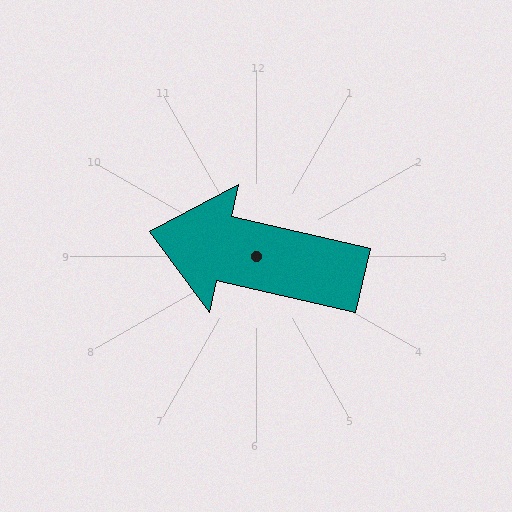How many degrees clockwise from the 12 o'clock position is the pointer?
Approximately 283 degrees.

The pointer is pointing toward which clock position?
Roughly 9 o'clock.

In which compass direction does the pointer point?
West.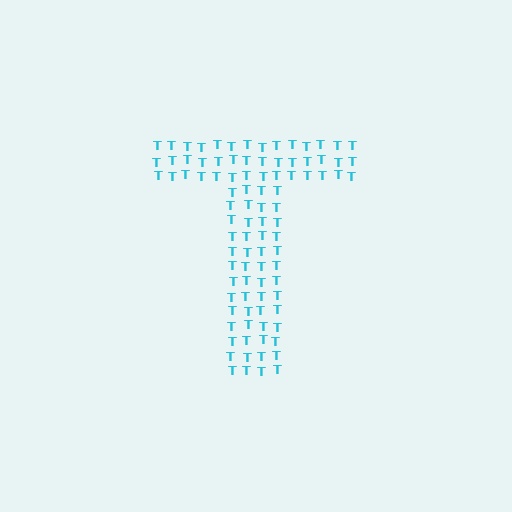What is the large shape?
The large shape is the letter T.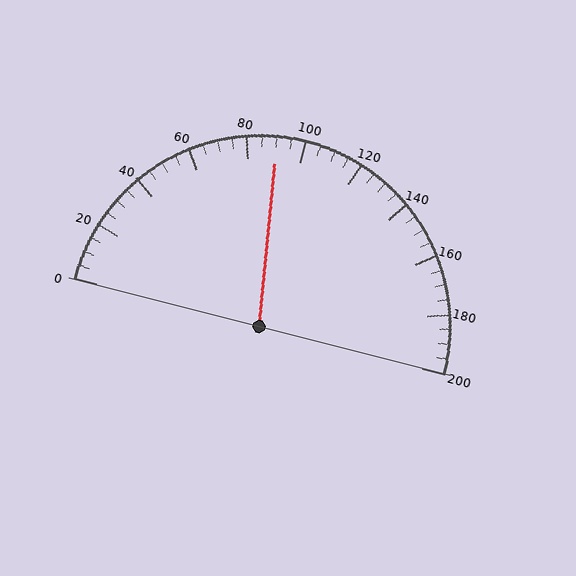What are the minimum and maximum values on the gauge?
The gauge ranges from 0 to 200.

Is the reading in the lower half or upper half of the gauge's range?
The reading is in the lower half of the range (0 to 200).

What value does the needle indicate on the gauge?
The needle indicates approximately 90.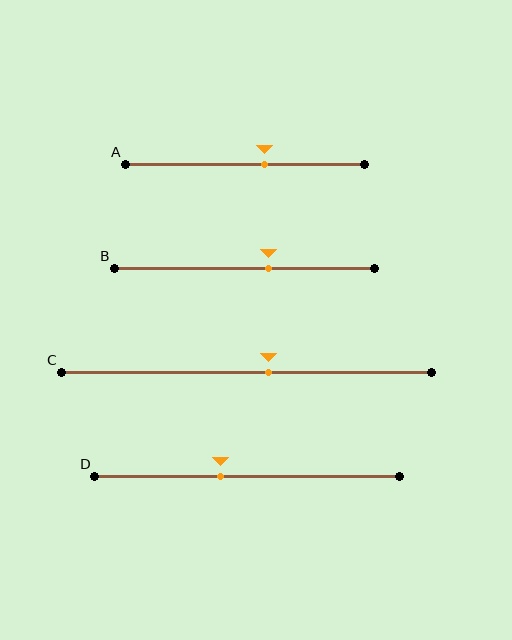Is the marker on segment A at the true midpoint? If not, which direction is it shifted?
No, the marker on segment A is shifted to the right by about 8% of the segment length.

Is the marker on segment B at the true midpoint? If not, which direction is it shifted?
No, the marker on segment B is shifted to the right by about 9% of the segment length.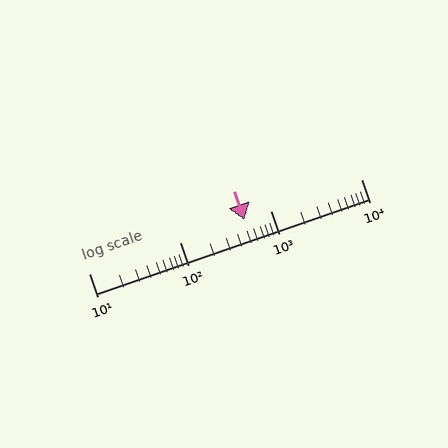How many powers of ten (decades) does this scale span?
The scale spans 3 decades, from 10 to 10000.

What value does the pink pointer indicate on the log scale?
The pointer indicates approximately 520.